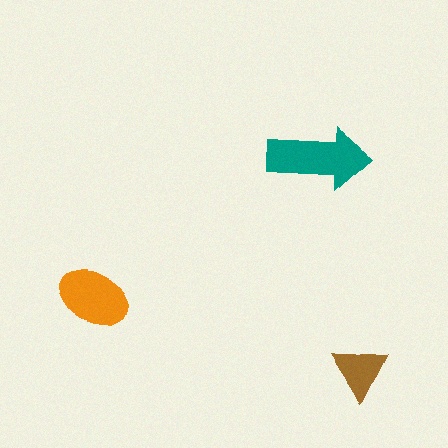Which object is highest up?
The teal arrow is topmost.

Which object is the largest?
The teal arrow.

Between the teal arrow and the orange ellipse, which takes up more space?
The teal arrow.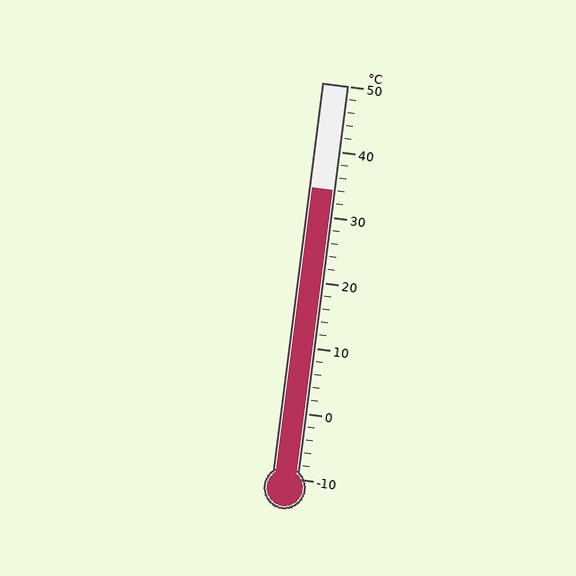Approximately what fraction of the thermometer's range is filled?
The thermometer is filled to approximately 75% of its range.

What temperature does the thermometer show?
The thermometer shows approximately 34°C.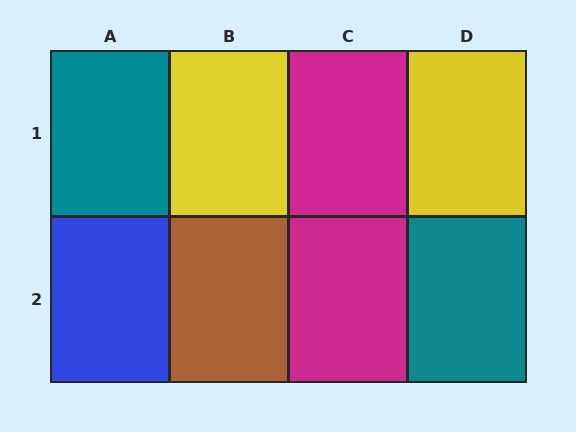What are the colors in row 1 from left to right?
Teal, yellow, magenta, yellow.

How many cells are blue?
1 cell is blue.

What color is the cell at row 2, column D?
Teal.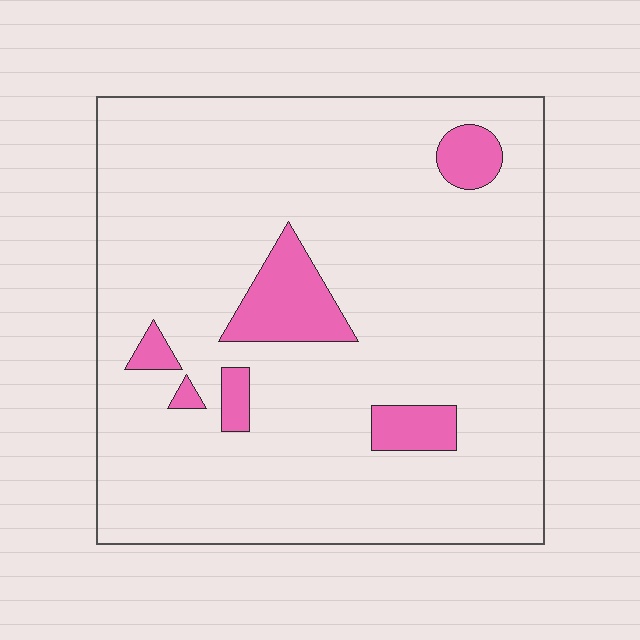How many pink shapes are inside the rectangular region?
6.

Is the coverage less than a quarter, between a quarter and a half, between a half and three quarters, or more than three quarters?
Less than a quarter.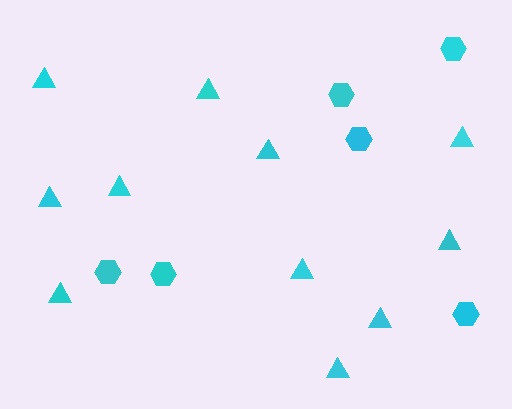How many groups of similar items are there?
There are 2 groups: one group of triangles (11) and one group of hexagons (6).